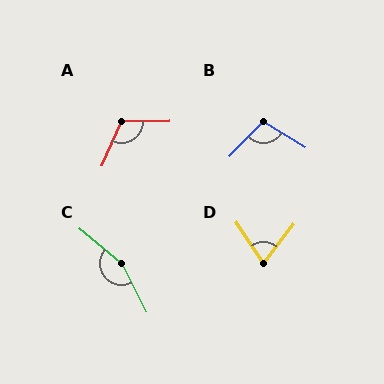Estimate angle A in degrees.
Approximately 115 degrees.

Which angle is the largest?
C, at approximately 157 degrees.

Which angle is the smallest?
D, at approximately 71 degrees.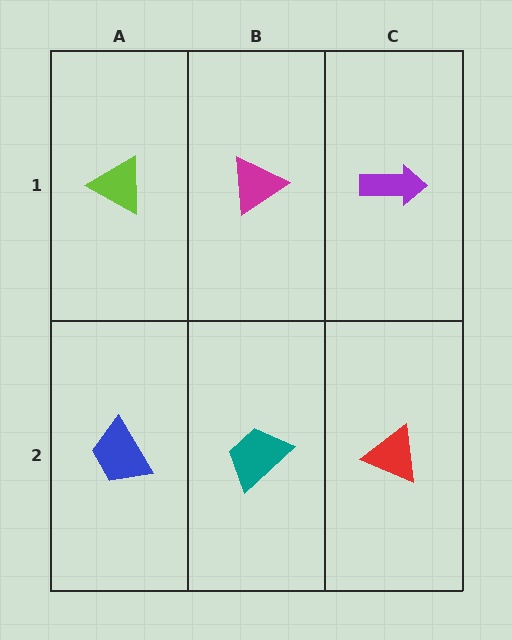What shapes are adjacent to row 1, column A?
A blue trapezoid (row 2, column A), a magenta triangle (row 1, column B).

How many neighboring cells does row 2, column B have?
3.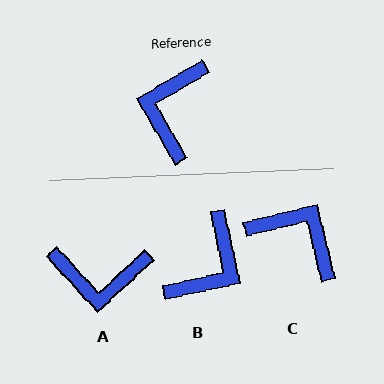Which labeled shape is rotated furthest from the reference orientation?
B, about 162 degrees away.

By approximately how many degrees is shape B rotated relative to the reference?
Approximately 162 degrees counter-clockwise.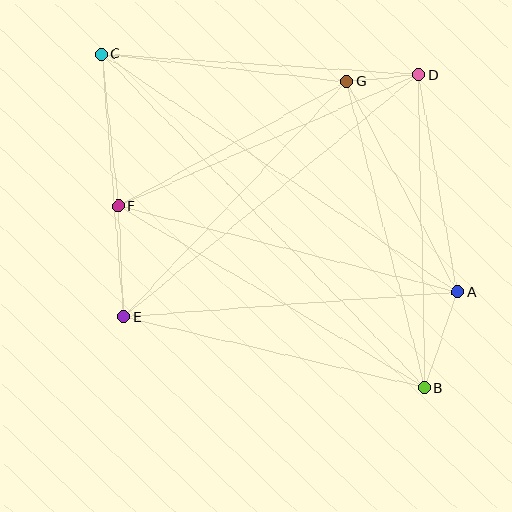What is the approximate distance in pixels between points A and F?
The distance between A and F is approximately 350 pixels.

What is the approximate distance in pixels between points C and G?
The distance between C and G is approximately 246 pixels.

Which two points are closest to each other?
Points D and G are closest to each other.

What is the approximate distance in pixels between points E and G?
The distance between E and G is approximately 324 pixels.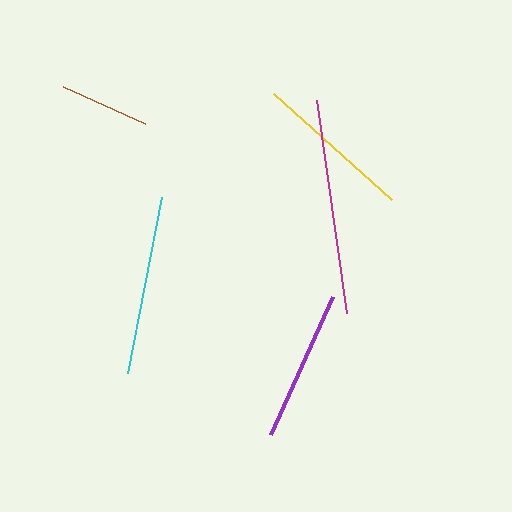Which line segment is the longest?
The magenta line is the longest at approximately 216 pixels.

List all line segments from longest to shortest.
From longest to shortest: magenta, cyan, yellow, purple, brown.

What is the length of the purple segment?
The purple segment is approximately 152 pixels long.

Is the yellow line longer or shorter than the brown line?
The yellow line is longer than the brown line.